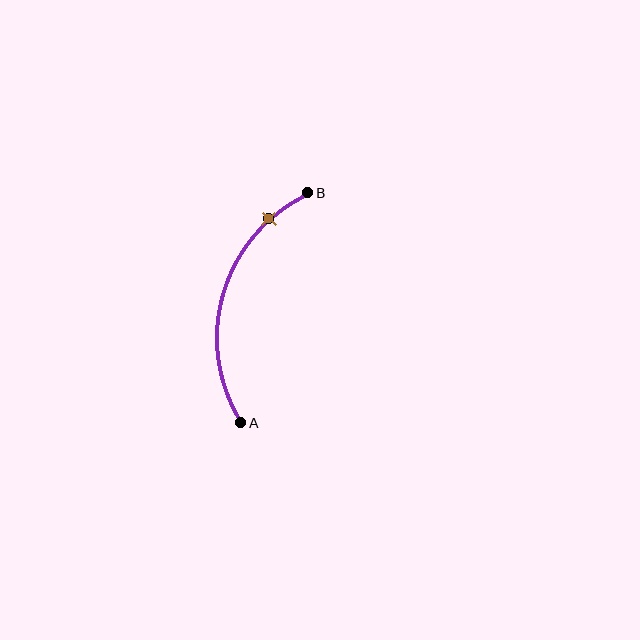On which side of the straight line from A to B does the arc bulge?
The arc bulges to the left of the straight line connecting A and B.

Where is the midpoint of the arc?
The arc midpoint is the point on the curve farthest from the straight line joining A and B. It sits to the left of that line.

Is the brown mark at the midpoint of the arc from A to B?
No. The brown mark lies on the arc but is closer to endpoint B. The arc midpoint would be at the point on the curve equidistant along the arc from both A and B.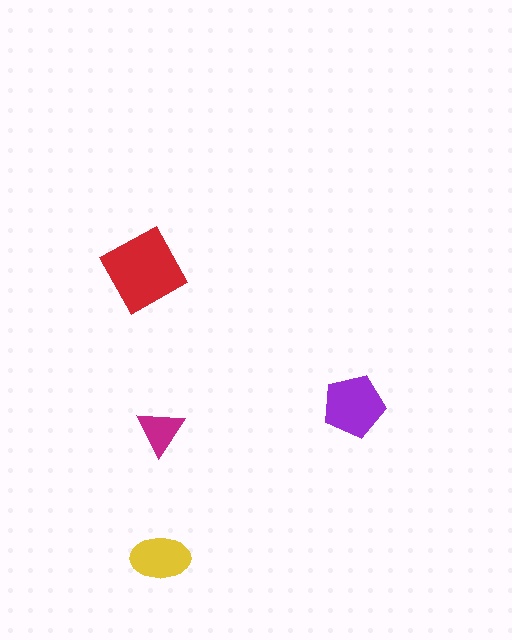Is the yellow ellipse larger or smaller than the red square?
Smaller.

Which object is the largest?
The red square.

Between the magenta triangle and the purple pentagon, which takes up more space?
The purple pentagon.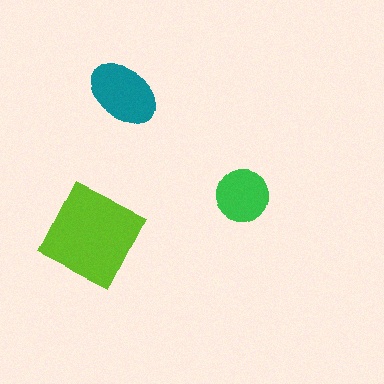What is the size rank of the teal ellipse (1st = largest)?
2nd.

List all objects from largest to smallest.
The lime diamond, the teal ellipse, the green circle.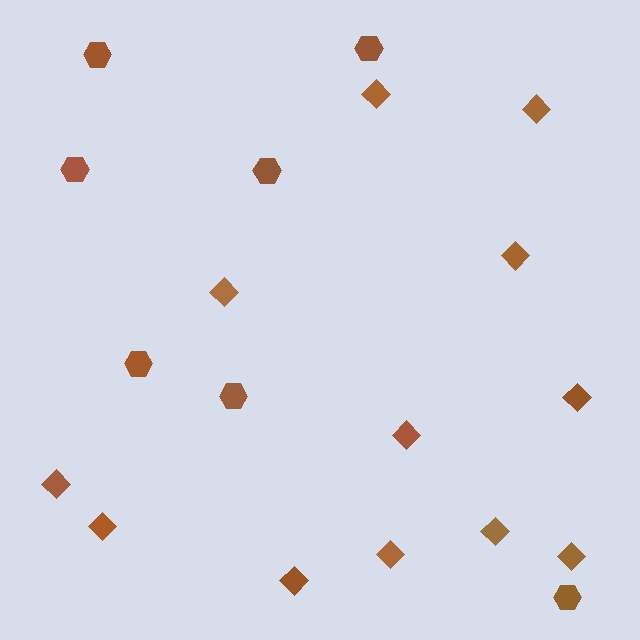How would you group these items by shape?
There are 2 groups: one group of hexagons (7) and one group of diamonds (12).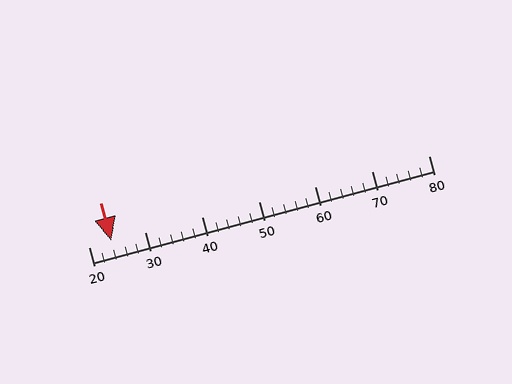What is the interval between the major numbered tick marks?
The major tick marks are spaced 10 units apart.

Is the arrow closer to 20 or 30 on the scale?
The arrow is closer to 20.